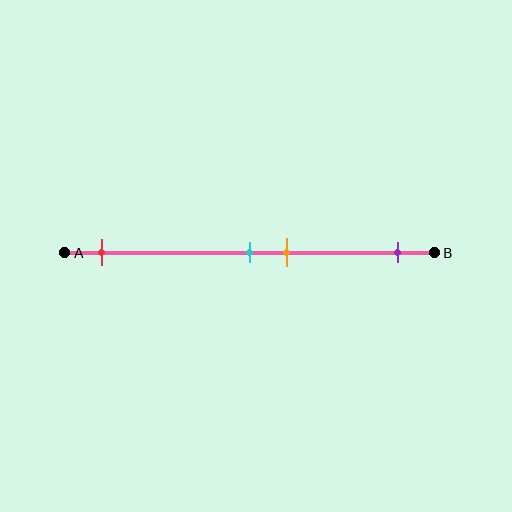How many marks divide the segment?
There are 4 marks dividing the segment.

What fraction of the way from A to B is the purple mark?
The purple mark is approximately 90% (0.9) of the way from A to B.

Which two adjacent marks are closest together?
The cyan and orange marks are the closest adjacent pair.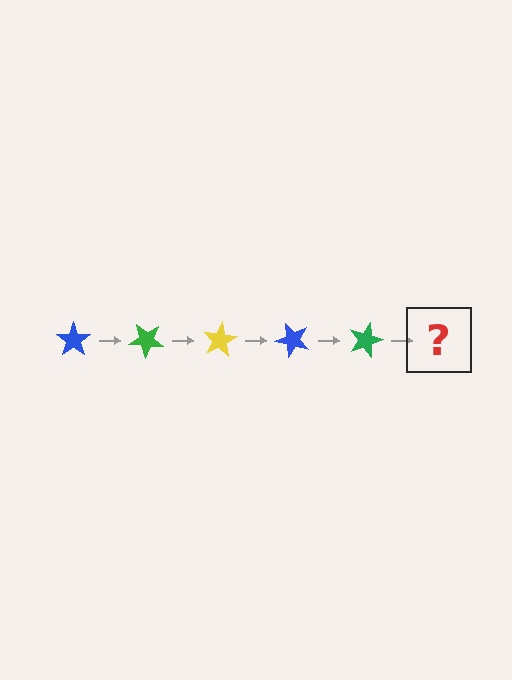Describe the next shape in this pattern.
It should be a yellow star, rotated 200 degrees from the start.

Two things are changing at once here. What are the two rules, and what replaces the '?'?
The two rules are that it rotates 40 degrees each step and the color cycles through blue, green, and yellow. The '?' should be a yellow star, rotated 200 degrees from the start.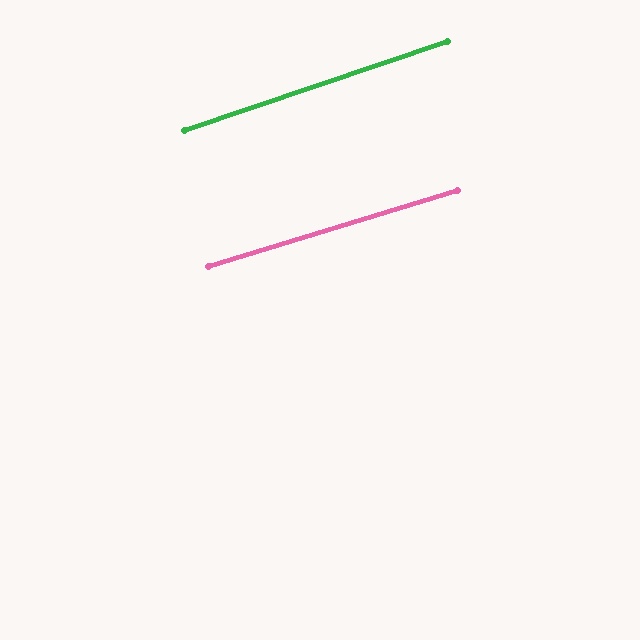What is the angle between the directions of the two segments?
Approximately 2 degrees.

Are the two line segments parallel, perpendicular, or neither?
Parallel — their directions differ by only 1.7°.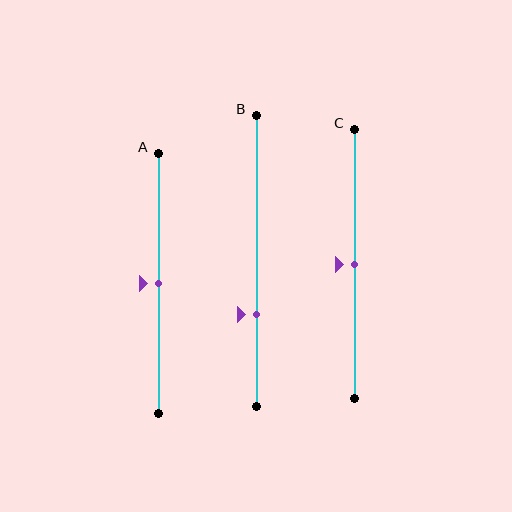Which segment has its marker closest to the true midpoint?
Segment A has its marker closest to the true midpoint.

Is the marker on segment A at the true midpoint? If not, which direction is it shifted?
Yes, the marker on segment A is at the true midpoint.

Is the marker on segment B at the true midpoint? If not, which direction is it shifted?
No, the marker on segment B is shifted downward by about 18% of the segment length.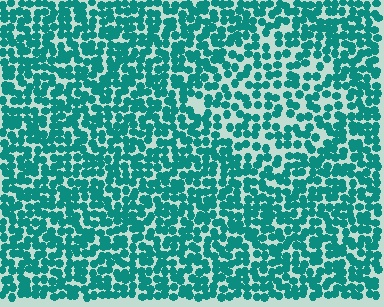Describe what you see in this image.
The image contains small teal elements arranged at two different densities. A diamond-shaped region is visible where the elements are less densely packed than the surrounding area.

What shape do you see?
I see a diamond.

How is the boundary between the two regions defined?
The boundary is defined by a change in element density (approximately 1.6x ratio). All elements are the same color, size, and shape.